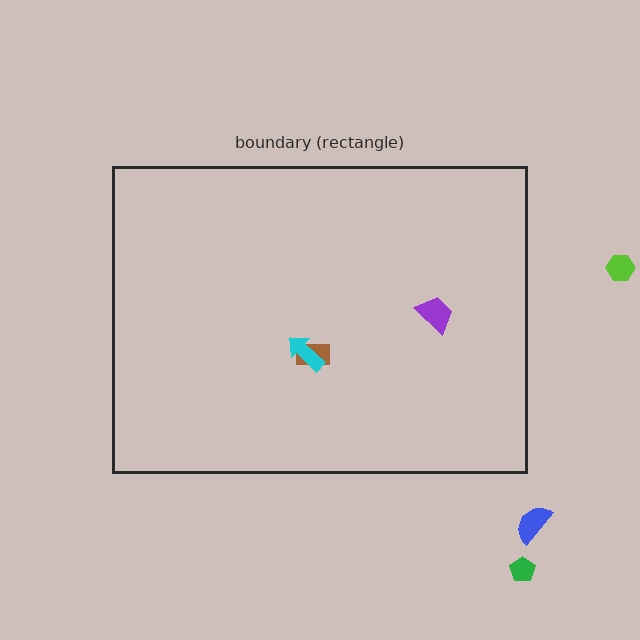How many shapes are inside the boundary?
3 inside, 3 outside.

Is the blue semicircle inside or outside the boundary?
Outside.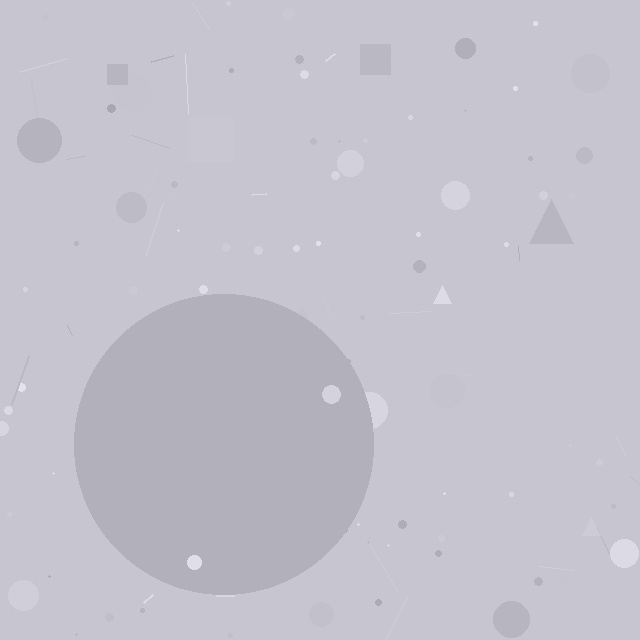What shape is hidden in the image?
A circle is hidden in the image.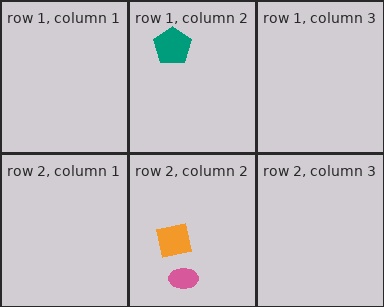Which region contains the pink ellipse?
The row 2, column 2 region.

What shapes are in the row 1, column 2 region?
The teal pentagon.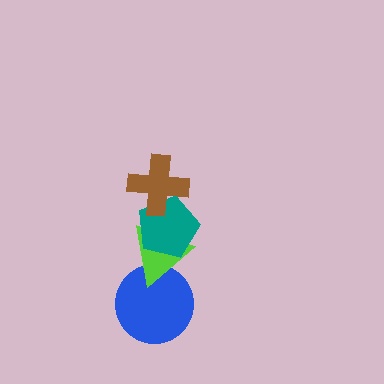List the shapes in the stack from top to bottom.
From top to bottom: the brown cross, the teal pentagon, the lime triangle, the blue circle.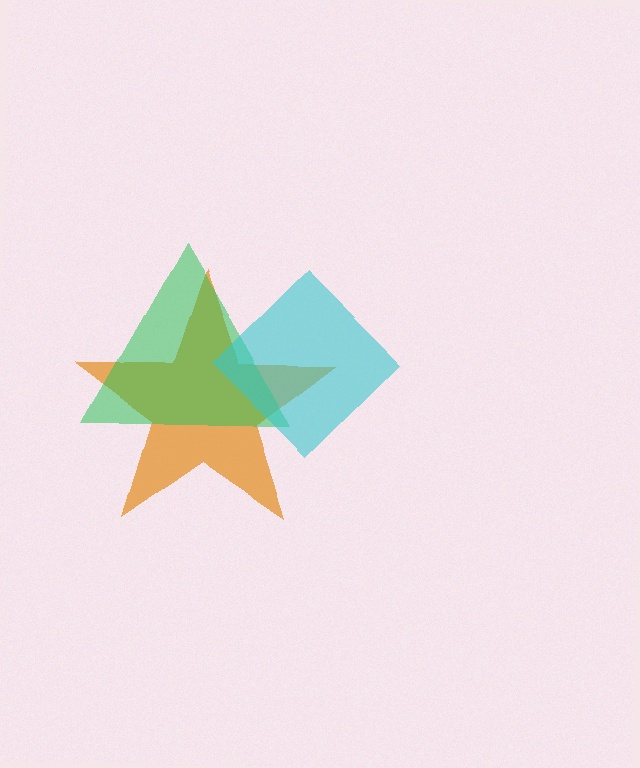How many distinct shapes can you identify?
There are 3 distinct shapes: an orange star, a green triangle, a cyan diamond.